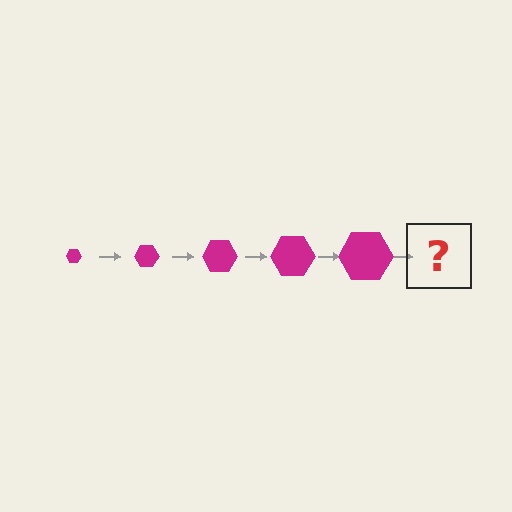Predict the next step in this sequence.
The next step is a magenta hexagon, larger than the previous one.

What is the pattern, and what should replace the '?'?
The pattern is that the hexagon gets progressively larger each step. The '?' should be a magenta hexagon, larger than the previous one.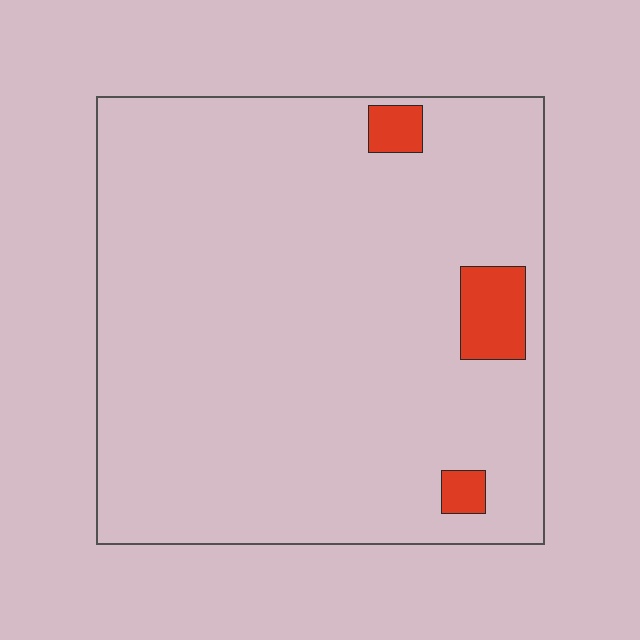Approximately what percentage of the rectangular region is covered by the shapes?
Approximately 5%.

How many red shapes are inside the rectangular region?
3.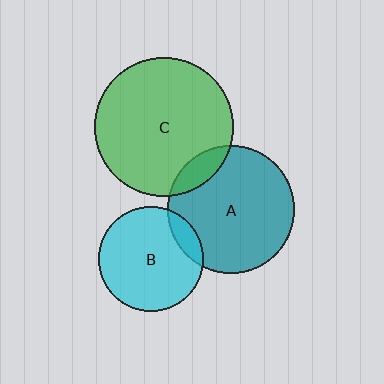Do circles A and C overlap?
Yes.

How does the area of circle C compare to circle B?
Approximately 1.8 times.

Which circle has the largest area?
Circle C (green).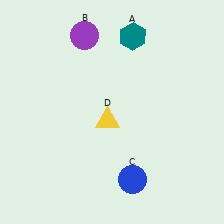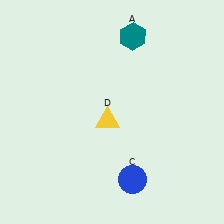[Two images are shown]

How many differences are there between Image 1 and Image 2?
There is 1 difference between the two images.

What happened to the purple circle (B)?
The purple circle (B) was removed in Image 2. It was in the top-left area of Image 1.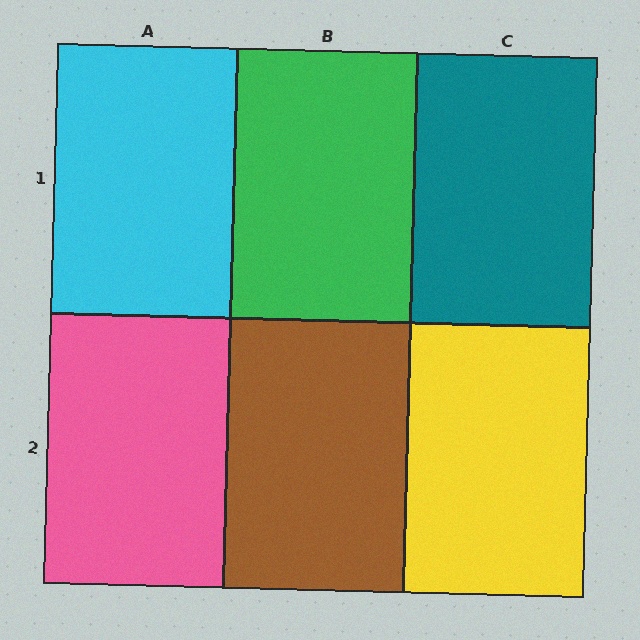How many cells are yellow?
1 cell is yellow.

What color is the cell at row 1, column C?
Teal.